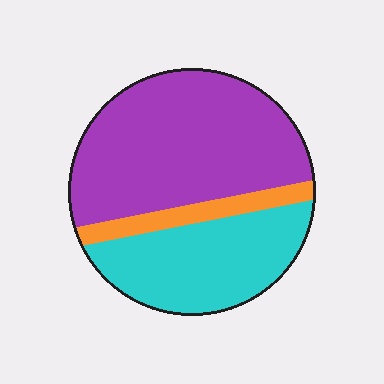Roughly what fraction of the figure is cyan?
Cyan takes up about one third (1/3) of the figure.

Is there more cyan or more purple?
Purple.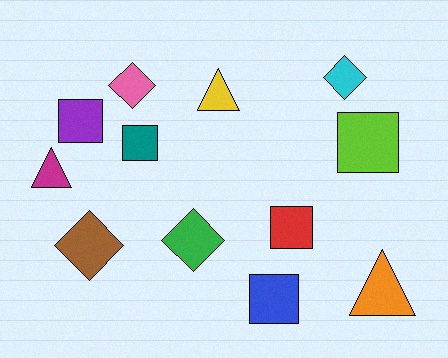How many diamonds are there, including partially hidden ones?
There are 4 diamonds.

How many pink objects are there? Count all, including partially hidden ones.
There is 1 pink object.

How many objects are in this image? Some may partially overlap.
There are 12 objects.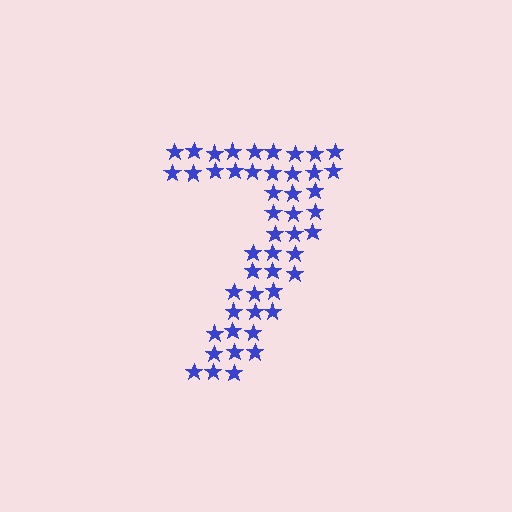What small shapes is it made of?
It is made of small stars.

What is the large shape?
The large shape is the digit 7.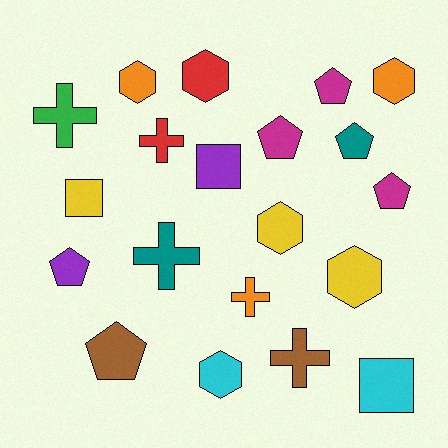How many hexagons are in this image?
There are 6 hexagons.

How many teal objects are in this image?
There are 2 teal objects.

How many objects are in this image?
There are 20 objects.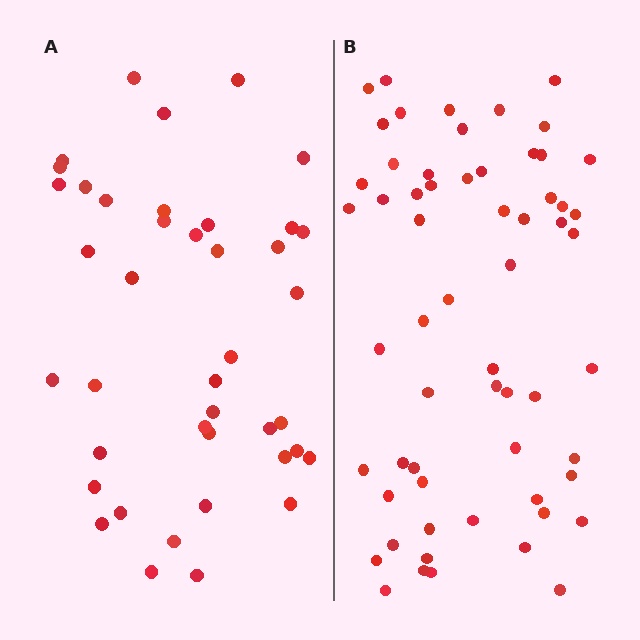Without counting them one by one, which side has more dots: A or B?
Region B (the right region) has more dots.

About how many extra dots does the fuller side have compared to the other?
Region B has approximately 20 more dots than region A.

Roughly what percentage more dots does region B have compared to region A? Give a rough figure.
About 45% more.